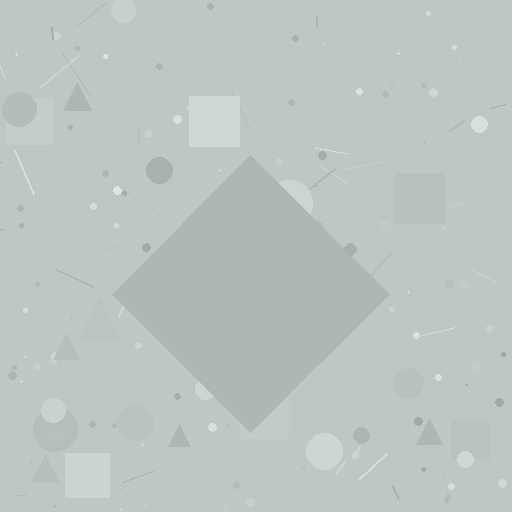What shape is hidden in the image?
A diamond is hidden in the image.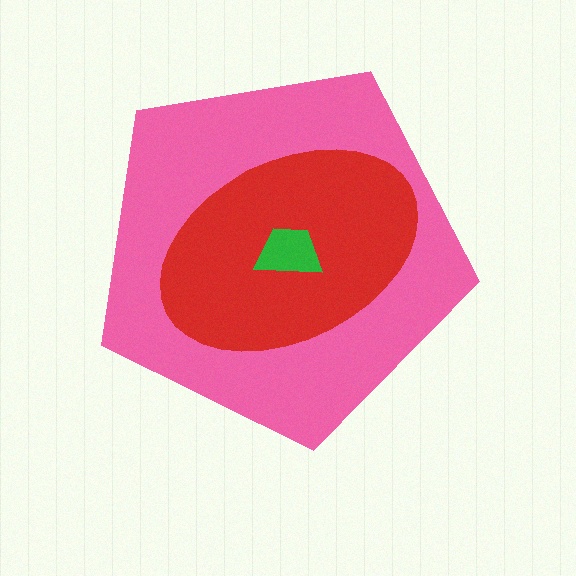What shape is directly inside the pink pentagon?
The red ellipse.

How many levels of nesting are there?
3.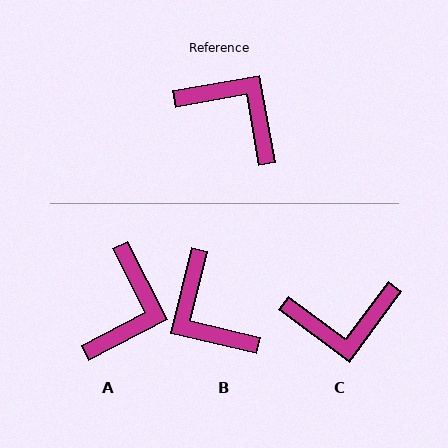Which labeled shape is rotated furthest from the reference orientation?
B, about 156 degrees away.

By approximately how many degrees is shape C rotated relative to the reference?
Approximately 137 degrees clockwise.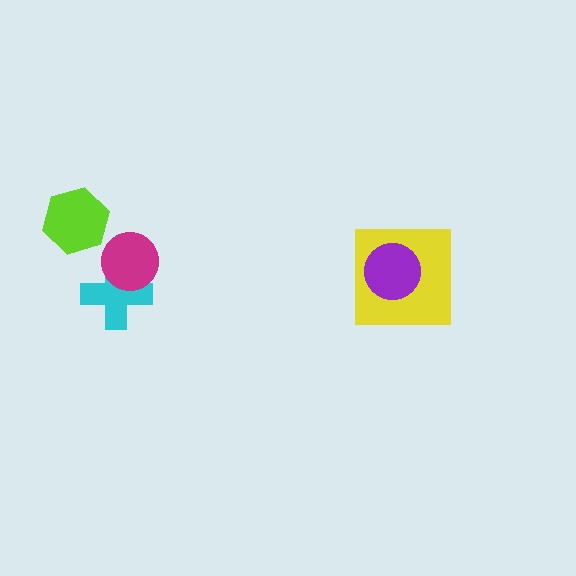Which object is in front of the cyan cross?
The magenta circle is in front of the cyan cross.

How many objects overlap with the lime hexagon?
0 objects overlap with the lime hexagon.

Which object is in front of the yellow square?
The purple circle is in front of the yellow square.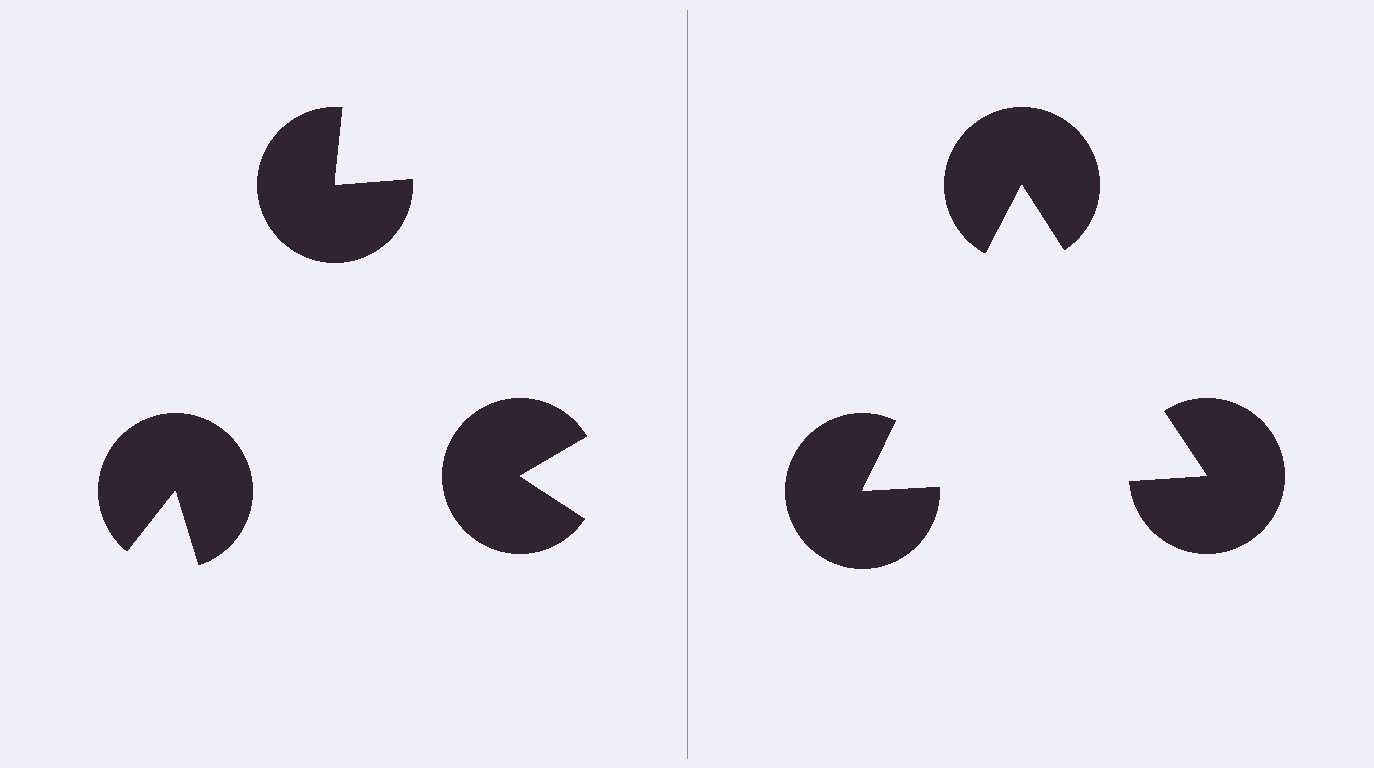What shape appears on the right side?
An illusory triangle.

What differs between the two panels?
The pac-man discs are positioned identically on both sides; only the wedge orientations differ. On the right they align to a triangle; on the left they are misaligned.